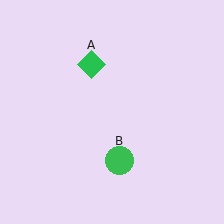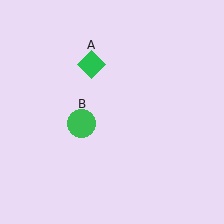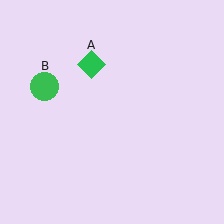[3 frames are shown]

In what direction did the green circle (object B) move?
The green circle (object B) moved up and to the left.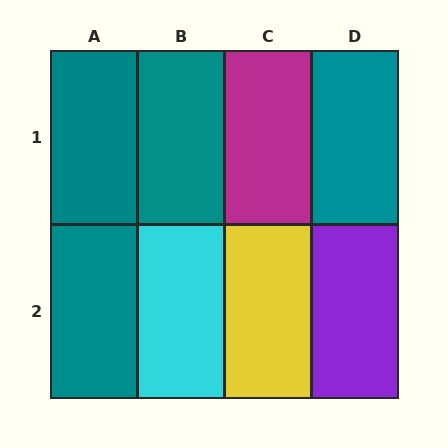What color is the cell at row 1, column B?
Teal.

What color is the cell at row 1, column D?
Teal.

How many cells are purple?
1 cell is purple.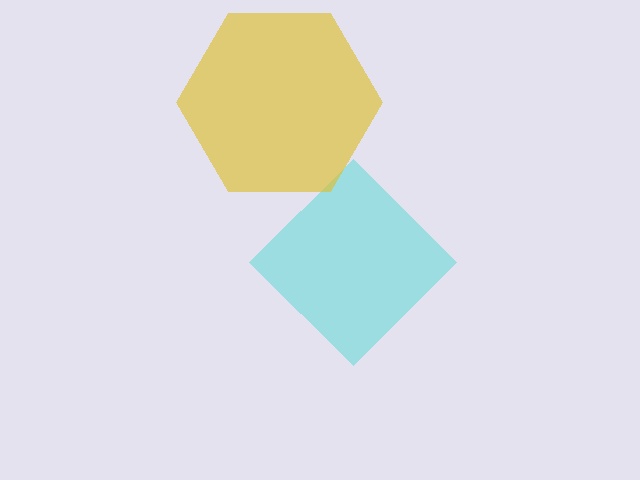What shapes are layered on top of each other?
The layered shapes are: a cyan diamond, a yellow hexagon.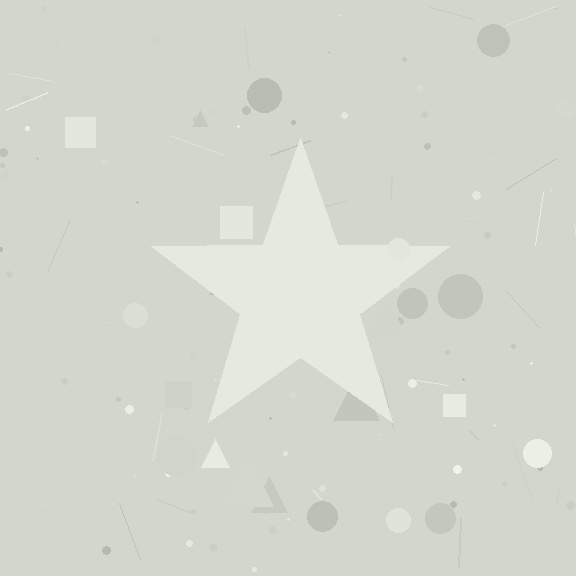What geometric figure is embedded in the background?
A star is embedded in the background.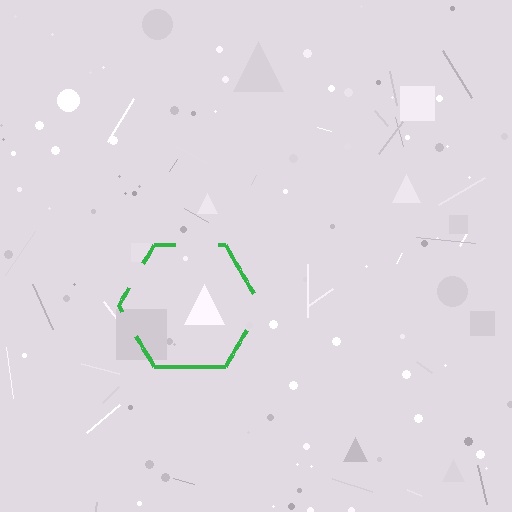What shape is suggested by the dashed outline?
The dashed outline suggests a hexagon.